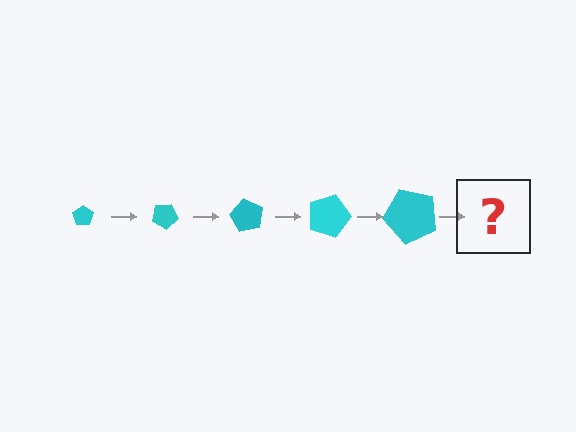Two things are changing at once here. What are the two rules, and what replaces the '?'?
The two rules are that the pentagon grows larger each step and it rotates 30 degrees each step. The '?' should be a pentagon, larger than the previous one and rotated 150 degrees from the start.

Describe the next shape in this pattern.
It should be a pentagon, larger than the previous one and rotated 150 degrees from the start.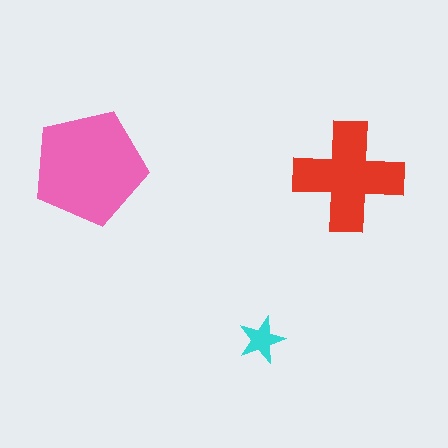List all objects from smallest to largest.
The cyan star, the red cross, the pink pentagon.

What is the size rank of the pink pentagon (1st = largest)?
1st.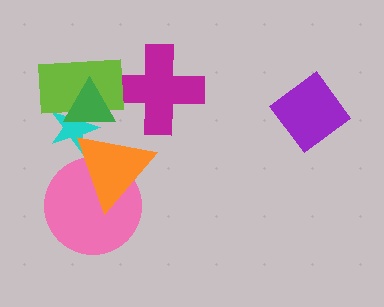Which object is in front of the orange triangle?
The green triangle is in front of the orange triangle.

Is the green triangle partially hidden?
No, no other shape covers it.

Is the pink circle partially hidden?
Yes, it is partially covered by another shape.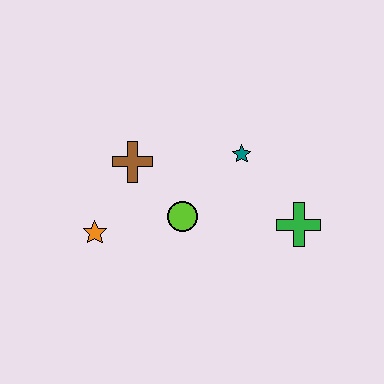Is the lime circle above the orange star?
Yes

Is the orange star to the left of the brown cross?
Yes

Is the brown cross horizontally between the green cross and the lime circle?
No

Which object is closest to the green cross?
The teal star is closest to the green cross.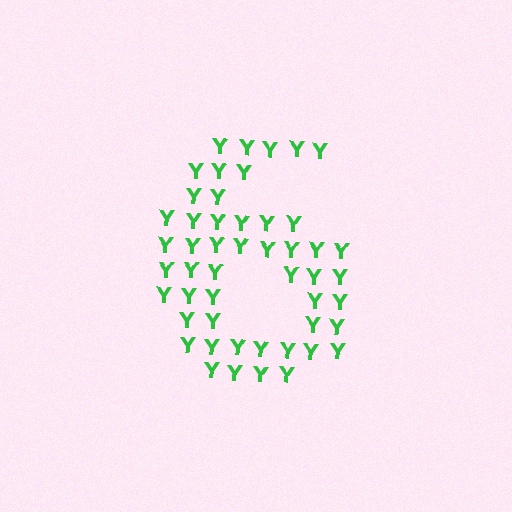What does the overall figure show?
The overall figure shows the digit 6.